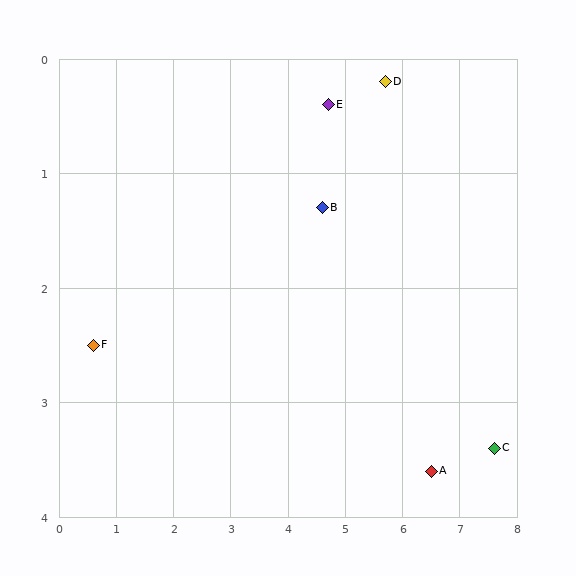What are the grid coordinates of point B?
Point B is at approximately (4.6, 1.3).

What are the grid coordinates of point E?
Point E is at approximately (4.7, 0.4).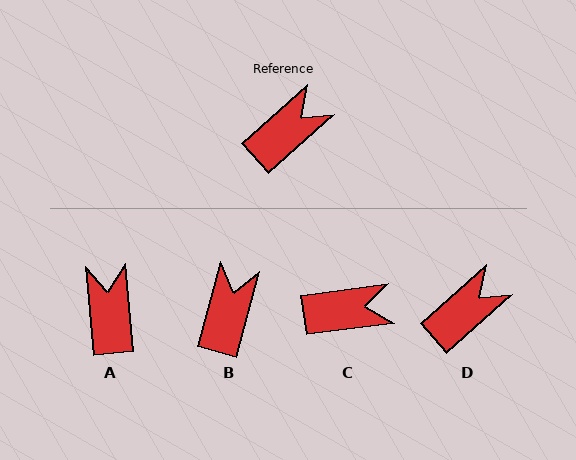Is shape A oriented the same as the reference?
No, it is off by about 53 degrees.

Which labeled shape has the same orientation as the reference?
D.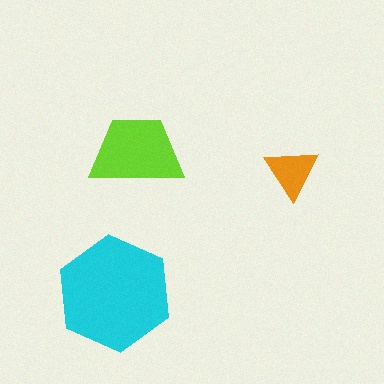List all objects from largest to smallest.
The cyan hexagon, the lime trapezoid, the orange triangle.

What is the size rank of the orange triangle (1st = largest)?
3rd.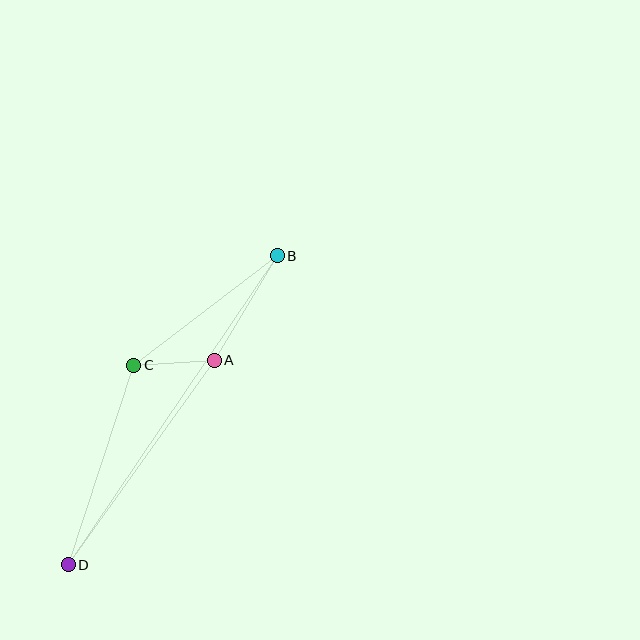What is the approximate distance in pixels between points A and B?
The distance between A and B is approximately 122 pixels.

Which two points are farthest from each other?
Points B and D are farthest from each other.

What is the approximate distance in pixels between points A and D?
The distance between A and D is approximately 251 pixels.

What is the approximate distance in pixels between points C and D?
The distance between C and D is approximately 210 pixels.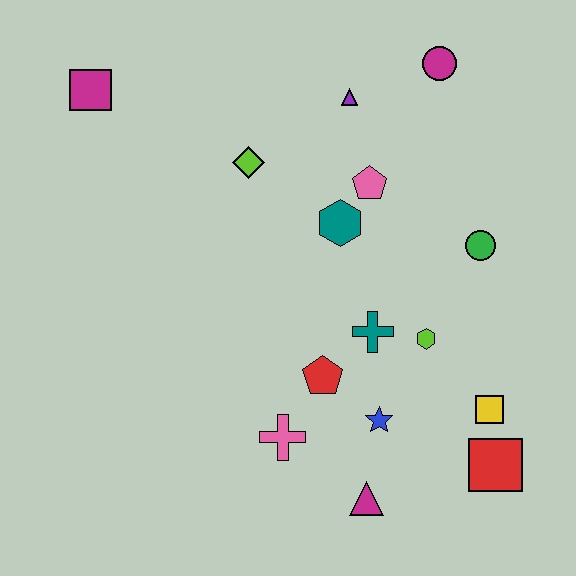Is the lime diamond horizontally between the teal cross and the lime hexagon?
No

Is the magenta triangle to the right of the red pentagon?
Yes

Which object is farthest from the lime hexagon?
The magenta square is farthest from the lime hexagon.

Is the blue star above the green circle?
No